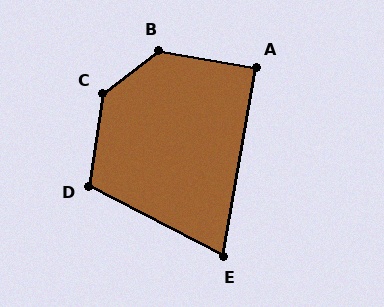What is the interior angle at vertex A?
Approximately 90 degrees (approximately right).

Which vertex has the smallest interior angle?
E, at approximately 72 degrees.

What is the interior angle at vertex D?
Approximately 110 degrees (obtuse).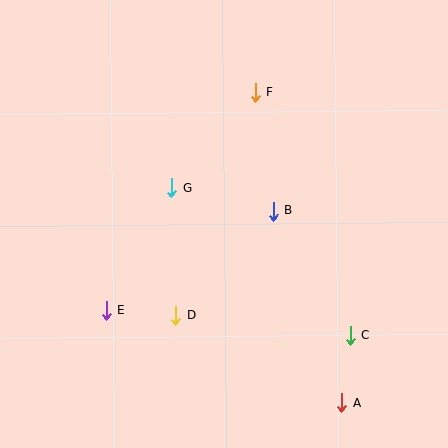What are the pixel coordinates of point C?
Point C is at (350, 335).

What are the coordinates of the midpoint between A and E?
The midpoint between A and E is at (224, 357).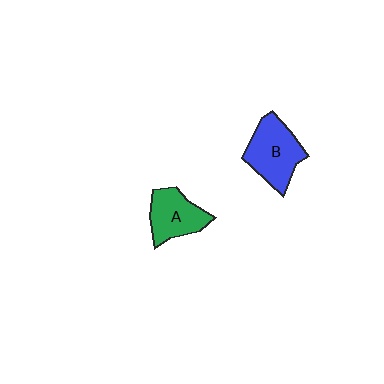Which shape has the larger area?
Shape B (blue).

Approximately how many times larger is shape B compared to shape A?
Approximately 1.2 times.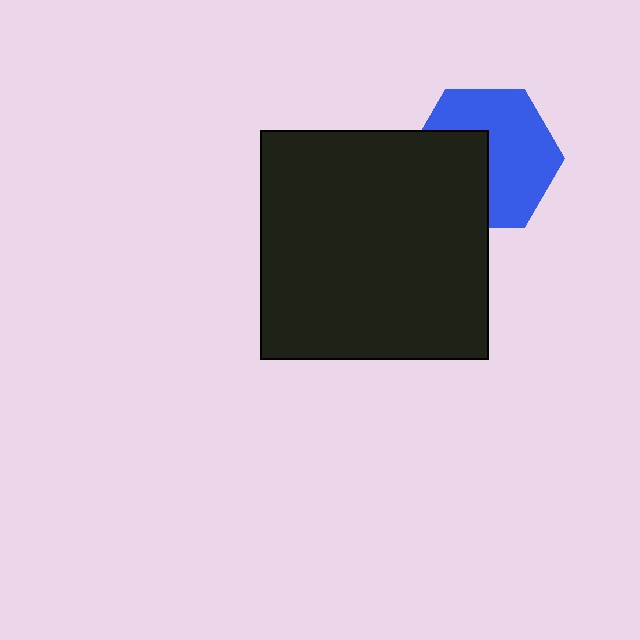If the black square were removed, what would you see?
You would see the complete blue hexagon.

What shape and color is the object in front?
The object in front is a black square.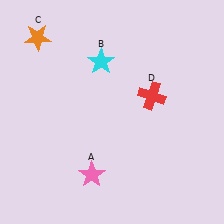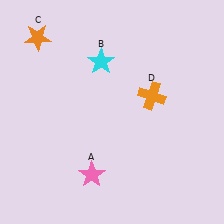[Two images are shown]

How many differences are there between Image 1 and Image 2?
There is 1 difference between the two images.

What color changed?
The cross (D) changed from red in Image 1 to orange in Image 2.